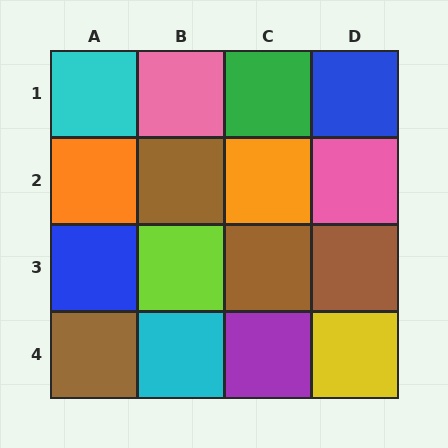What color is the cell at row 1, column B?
Pink.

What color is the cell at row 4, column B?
Cyan.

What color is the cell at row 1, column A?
Cyan.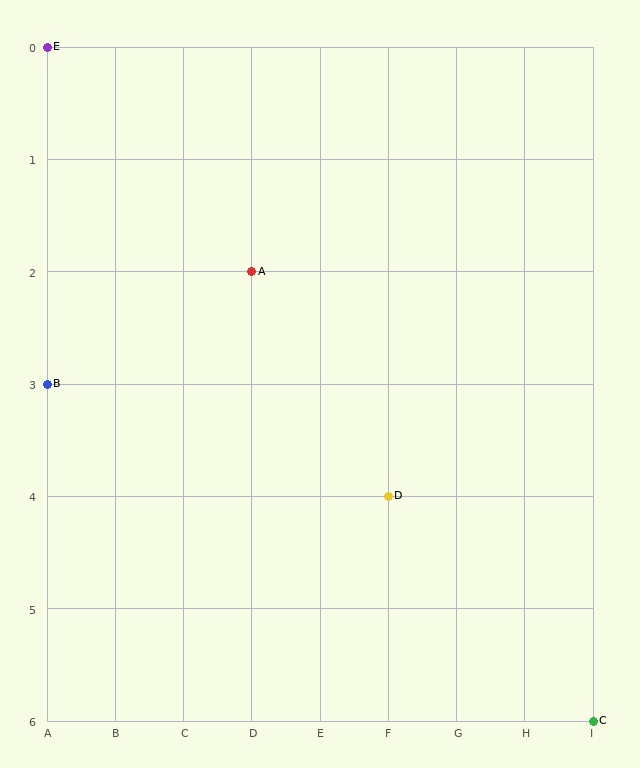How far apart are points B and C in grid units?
Points B and C are 8 columns and 3 rows apart (about 8.5 grid units diagonally).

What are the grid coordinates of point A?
Point A is at grid coordinates (D, 2).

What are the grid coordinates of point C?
Point C is at grid coordinates (I, 6).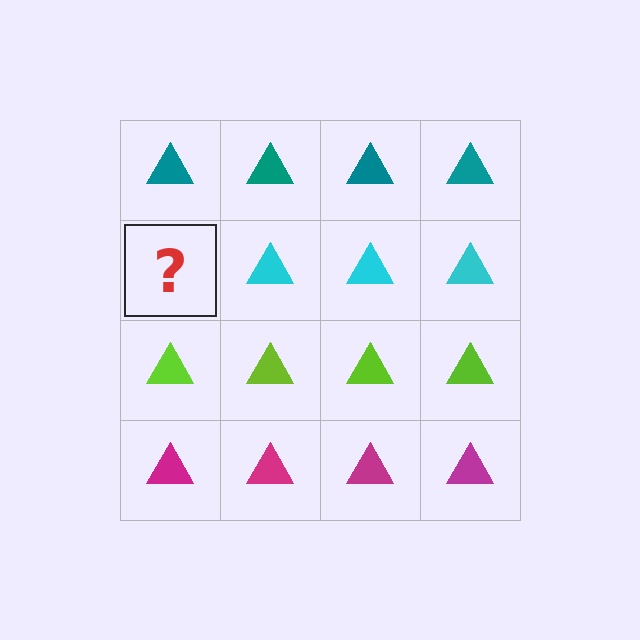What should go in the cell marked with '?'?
The missing cell should contain a cyan triangle.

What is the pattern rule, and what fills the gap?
The rule is that each row has a consistent color. The gap should be filled with a cyan triangle.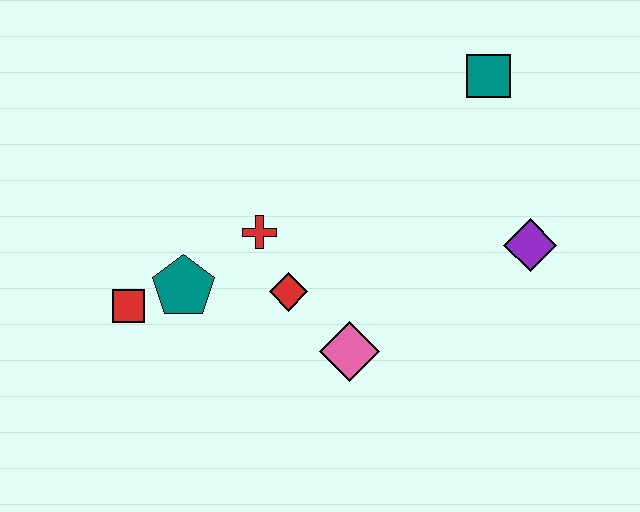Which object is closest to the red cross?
The red diamond is closest to the red cross.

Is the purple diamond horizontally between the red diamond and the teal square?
No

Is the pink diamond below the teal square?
Yes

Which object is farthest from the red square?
The teal square is farthest from the red square.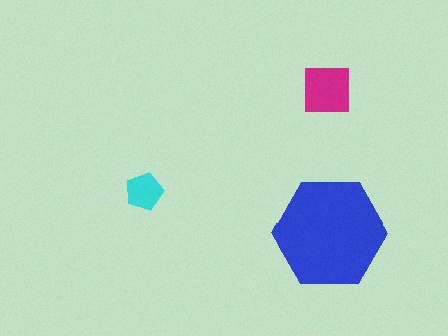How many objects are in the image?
There are 3 objects in the image.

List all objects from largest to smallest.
The blue hexagon, the magenta square, the cyan pentagon.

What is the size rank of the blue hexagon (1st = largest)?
1st.